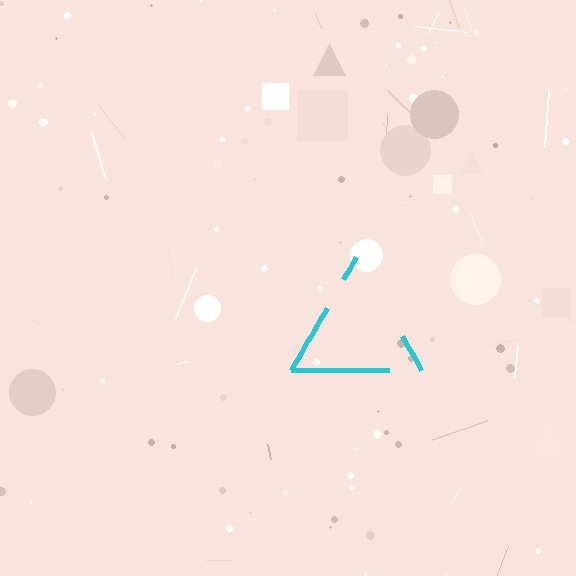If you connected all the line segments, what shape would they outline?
They would outline a triangle.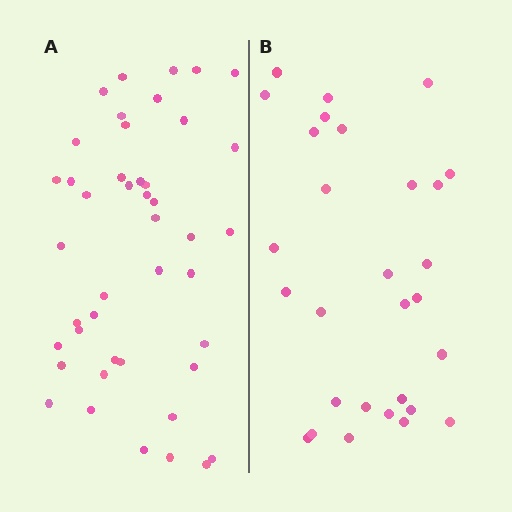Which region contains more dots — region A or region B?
Region A (the left region) has more dots.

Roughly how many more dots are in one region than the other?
Region A has approximately 15 more dots than region B.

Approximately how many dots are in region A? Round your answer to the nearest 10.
About 40 dots. (The exact count is 44, which rounds to 40.)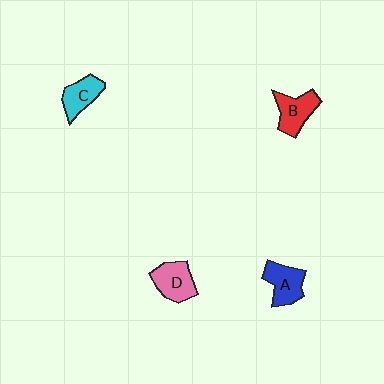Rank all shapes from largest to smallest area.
From largest to smallest: D (pink), B (red), A (blue), C (cyan).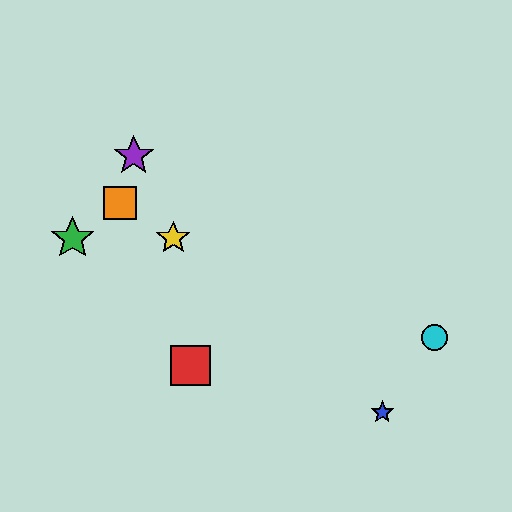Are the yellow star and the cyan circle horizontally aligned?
No, the yellow star is at y≈238 and the cyan circle is at y≈337.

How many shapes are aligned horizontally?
2 shapes (the green star, the yellow star) are aligned horizontally.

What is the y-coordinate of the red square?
The red square is at y≈365.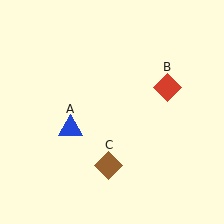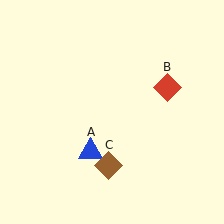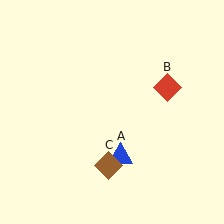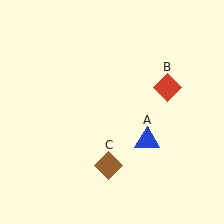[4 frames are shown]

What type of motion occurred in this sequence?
The blue triangle (object A) rotated counterclockwise around the center of the scene.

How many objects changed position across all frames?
1 object changed position: blue triangle (object A).